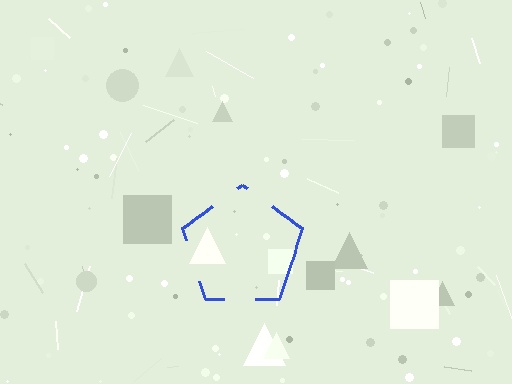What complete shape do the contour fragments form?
The contour fragments form a pentagon.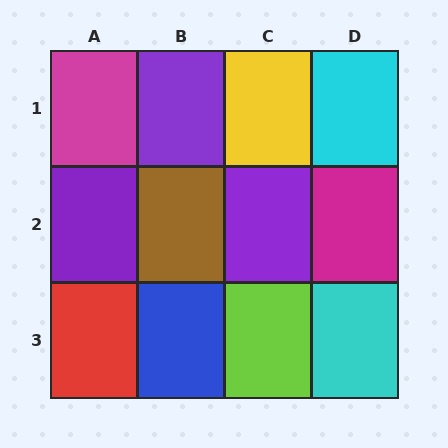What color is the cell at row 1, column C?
Yellow.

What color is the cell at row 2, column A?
Purple.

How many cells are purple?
3 cells are purple.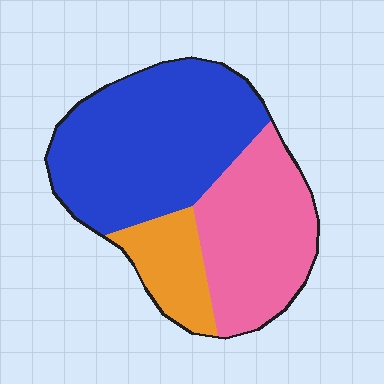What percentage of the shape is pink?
Pink covers 35% of the shape.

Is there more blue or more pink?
Blue.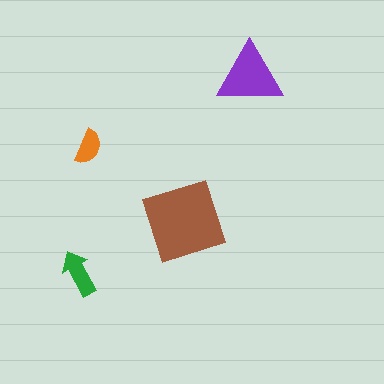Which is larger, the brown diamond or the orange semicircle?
The brown diamond.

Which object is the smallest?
The orange semicircle.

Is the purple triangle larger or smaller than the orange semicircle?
Larger.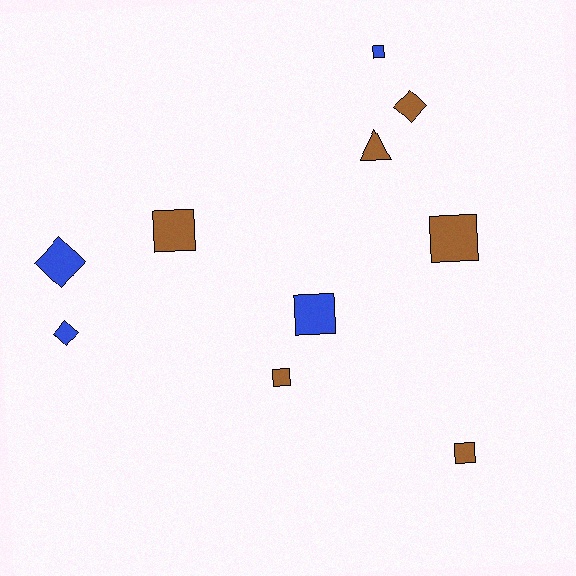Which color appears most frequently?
Brown, with 6 objects.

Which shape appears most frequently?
Square, with 6 objects.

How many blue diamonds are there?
There are 2 blue diamonds.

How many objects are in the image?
There are 10 objects.